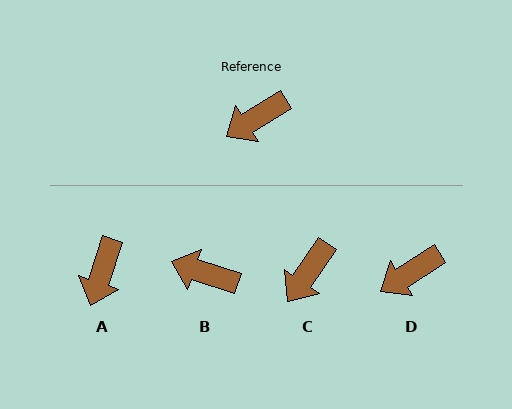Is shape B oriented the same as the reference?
No, it is off by about 51 degrees.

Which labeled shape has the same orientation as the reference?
D.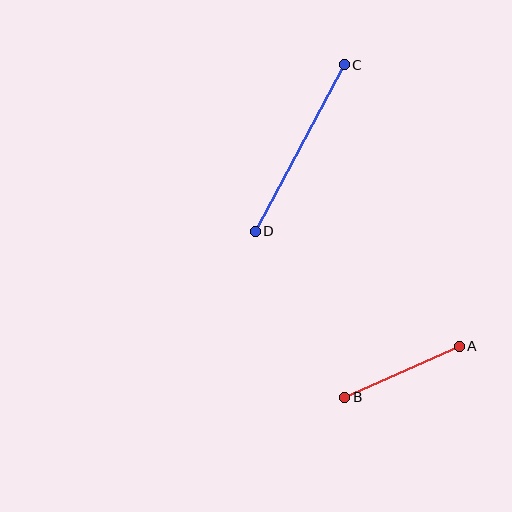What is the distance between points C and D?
The distance is approximately 189 pixels.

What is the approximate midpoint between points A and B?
The midpoint is at approximately (402, 372) pixels.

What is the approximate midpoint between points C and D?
The midpoint is at approximately (300, 148) pixels.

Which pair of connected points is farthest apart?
Points C and D are farthest apart.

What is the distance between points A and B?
The distance is approximately 125 pixels.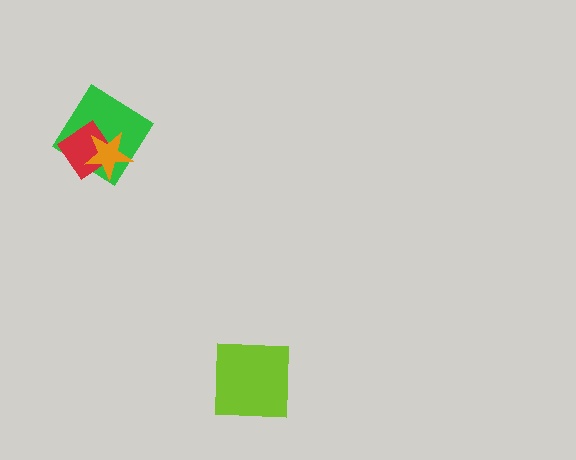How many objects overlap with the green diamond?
2 objects overlap with the green diamond.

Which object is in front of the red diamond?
The orange star is in front of the red diamond.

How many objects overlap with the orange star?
2 objects overlap with the orange star.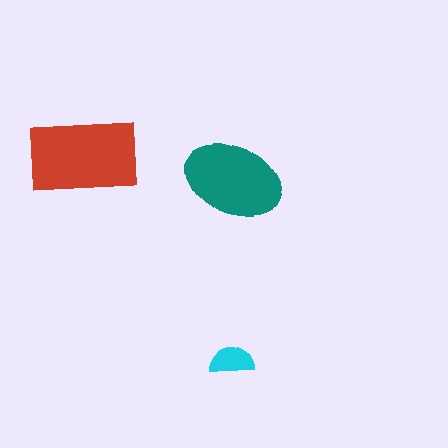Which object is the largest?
The red rectangle.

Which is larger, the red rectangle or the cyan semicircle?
The red rectangle.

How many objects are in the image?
There are 3 objects in the image.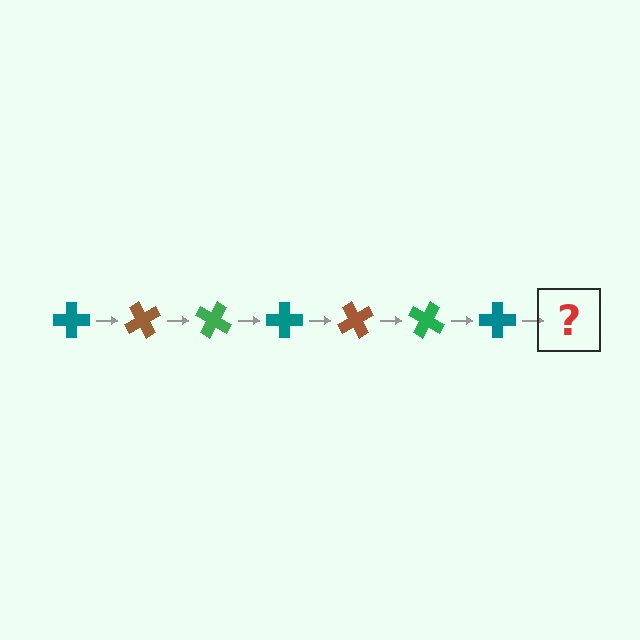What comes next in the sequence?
The next element should be a brown cross, rotated 420 degrees from the start.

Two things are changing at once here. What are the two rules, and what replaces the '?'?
The two rules are that it rotates 60 degrees each step and the color cycles through teal, brown, and green. The '?' should be a brown cross, rotated 420 degrees from the start.